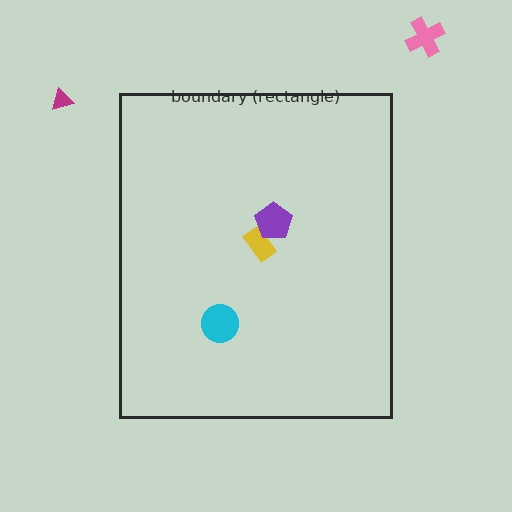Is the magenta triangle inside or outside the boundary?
Outside.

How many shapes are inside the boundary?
3 inside, 2 outside.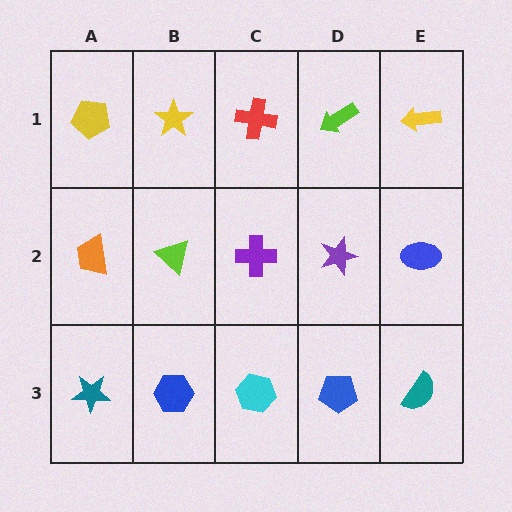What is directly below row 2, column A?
A teal star.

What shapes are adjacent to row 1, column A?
An orange trapezoid (row 2, column A), a yellow star (row 1, column B).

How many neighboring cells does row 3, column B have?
3.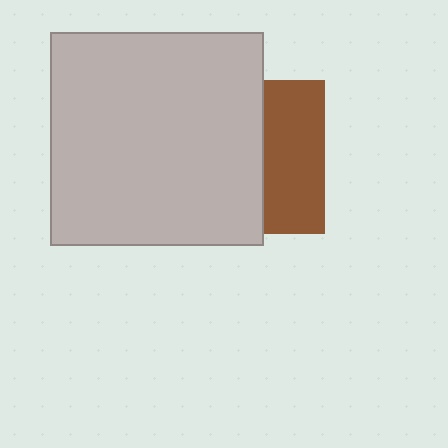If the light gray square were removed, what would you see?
You would see the complete brown square.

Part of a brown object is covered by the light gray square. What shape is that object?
It is a square.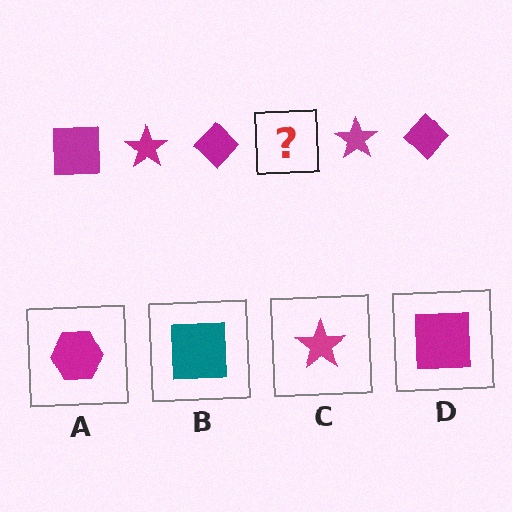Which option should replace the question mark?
Option D.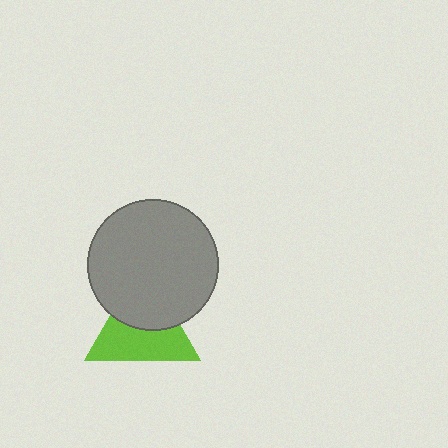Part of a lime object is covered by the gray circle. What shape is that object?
It is a triangle.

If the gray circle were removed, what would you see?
You would see the complete lime triangle.